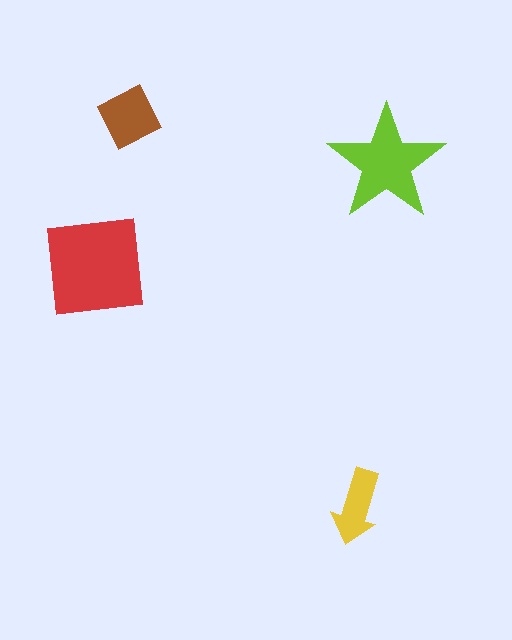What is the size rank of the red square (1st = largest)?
1st.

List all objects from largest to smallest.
The red square, the lime star, the brown square, the yellow arrow.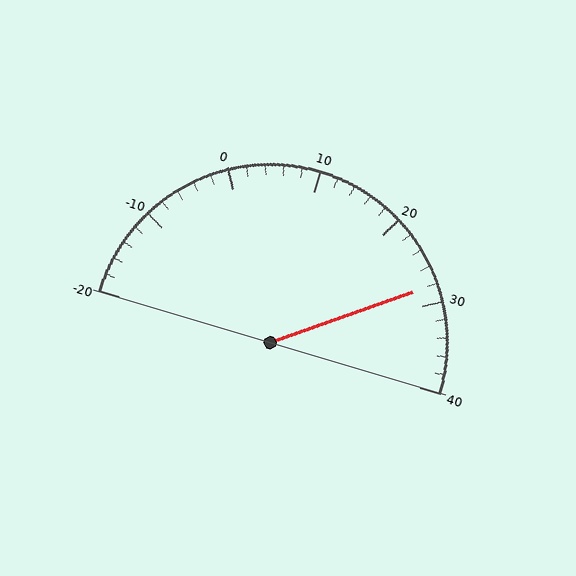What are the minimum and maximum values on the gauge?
The gauge ranges from -20 to 40.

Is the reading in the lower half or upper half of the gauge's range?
The reading is in the upper half of the range (-20 to 40).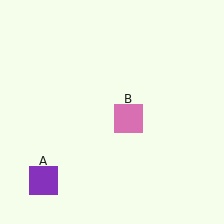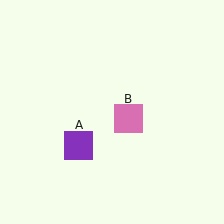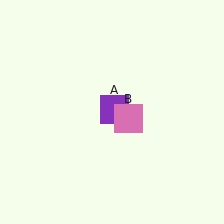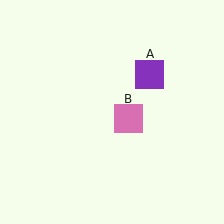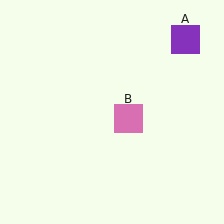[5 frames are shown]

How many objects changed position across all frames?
1 object changed position: purple square (object A).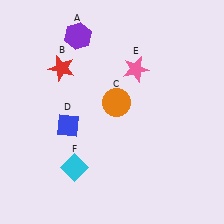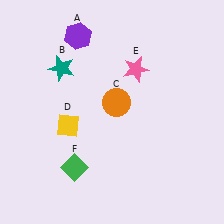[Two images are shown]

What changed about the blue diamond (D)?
In Image 1, D is blue. In Image 2, it changed to yellow.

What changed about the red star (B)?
In Image 1, B is red. In Image 2, it changed to teal.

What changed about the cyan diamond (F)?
In Image 1, F is cyan. In Image 2, it changed to green.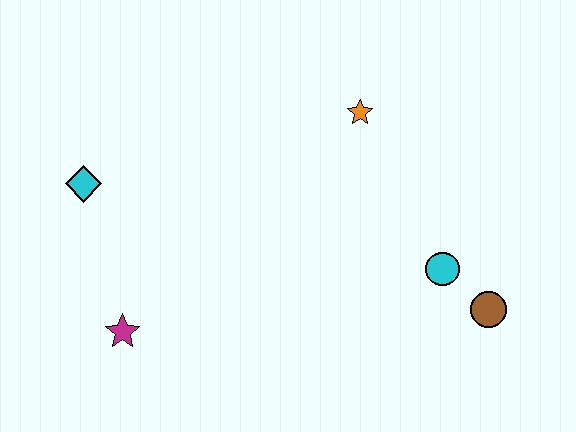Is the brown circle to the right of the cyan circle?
Yes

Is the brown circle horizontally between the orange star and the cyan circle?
No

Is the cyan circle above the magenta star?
Yes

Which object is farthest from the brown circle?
The cyan diamond is farthest from the brown circle.